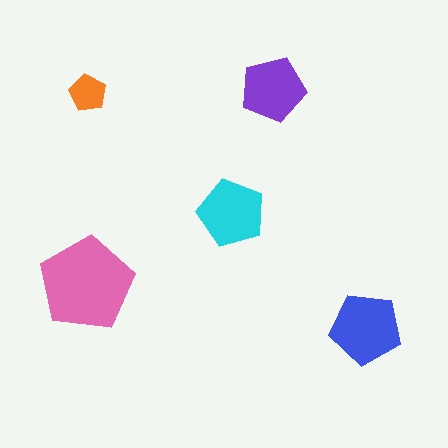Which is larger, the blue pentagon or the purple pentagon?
The blue one.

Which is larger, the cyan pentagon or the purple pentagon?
The cyan one.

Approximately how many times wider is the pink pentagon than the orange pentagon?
About 2.5 times wider.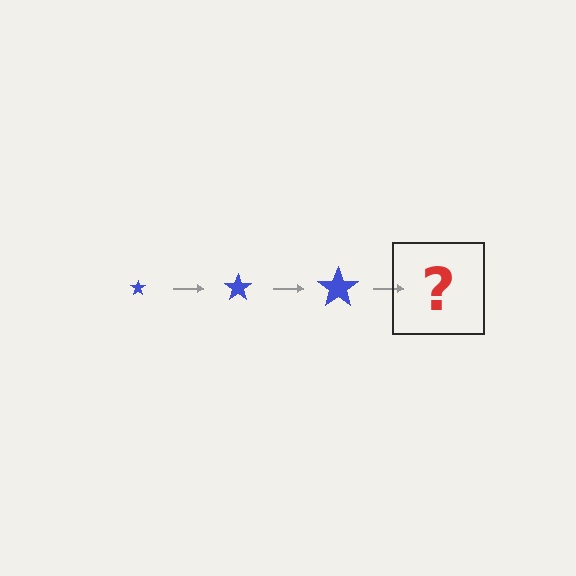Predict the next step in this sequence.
The next step is a blue star, larger than the previous one.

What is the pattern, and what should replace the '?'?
The pattern is that the star gets progressively larger each step. The '?' should be a blue star, larger than the previous one.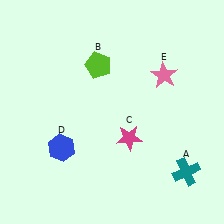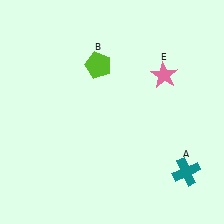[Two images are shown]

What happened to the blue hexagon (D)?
The blue hexagon (D) was removed in Image 2. It was in the bottom-left area of Image 1.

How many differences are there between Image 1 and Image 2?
There are 2 differences between the two images.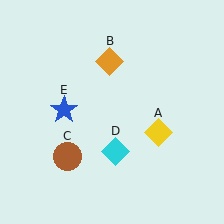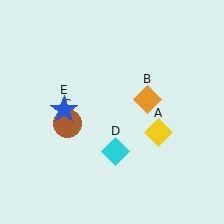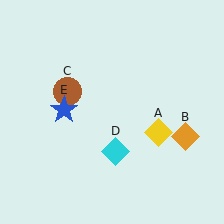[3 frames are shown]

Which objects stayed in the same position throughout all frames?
Yellow diamond (object A) and cyan diamond (object D) and blue star (object E) remained stationary.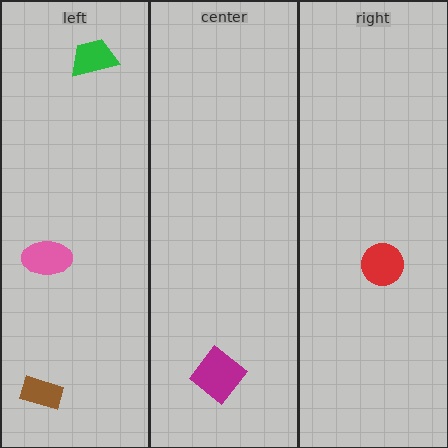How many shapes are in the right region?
1.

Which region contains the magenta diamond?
The center region.